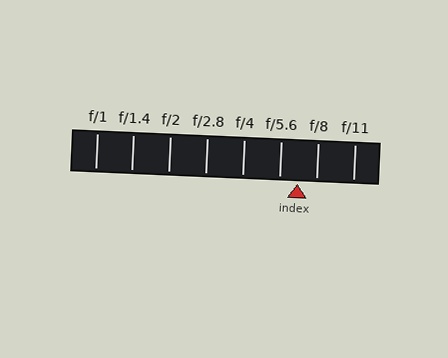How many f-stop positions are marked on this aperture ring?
There are 8 f-stop positions marked.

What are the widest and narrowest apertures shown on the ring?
The widest aperture shown is f/1 and the narrowest is f/11.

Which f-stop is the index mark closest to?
The index mark is closest to f/8.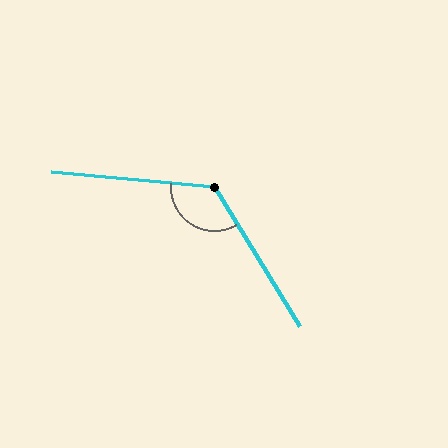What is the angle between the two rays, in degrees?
Approximately 126 degrees.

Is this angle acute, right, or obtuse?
It is obtuse.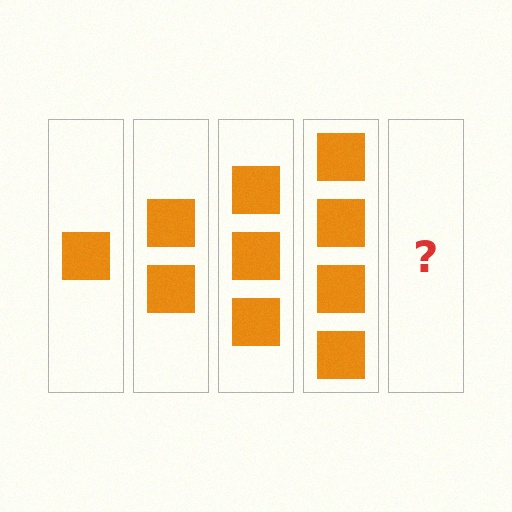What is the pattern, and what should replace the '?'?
The pattern is that each step adds one more square. The '?' should be 5 squares.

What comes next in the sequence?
The next element should be 5 squares.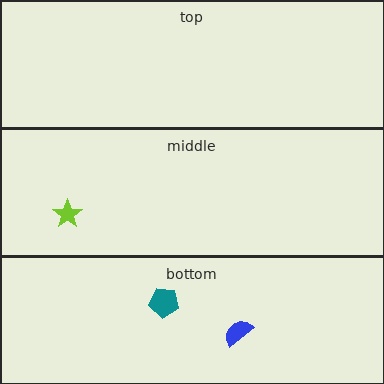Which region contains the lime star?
The middle region.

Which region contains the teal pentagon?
The bottom region.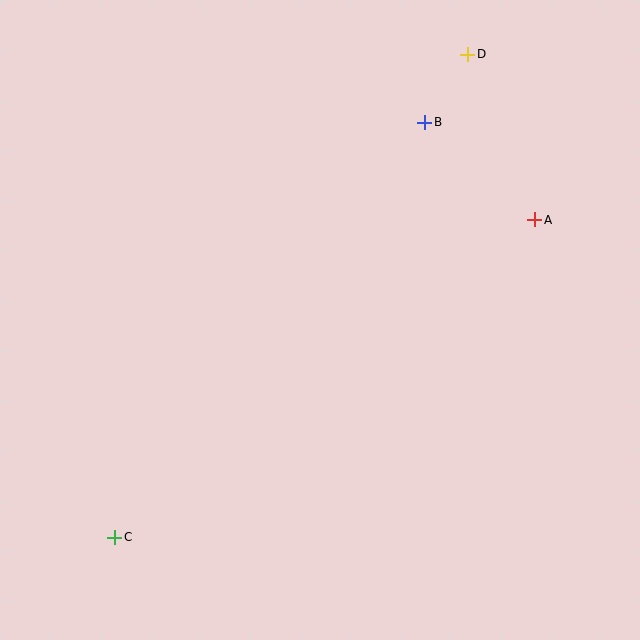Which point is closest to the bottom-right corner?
Point A is closest to the bottom-right corner.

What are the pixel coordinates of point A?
Point A is at (535, 220).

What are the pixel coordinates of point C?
Point C is at (115, 537).